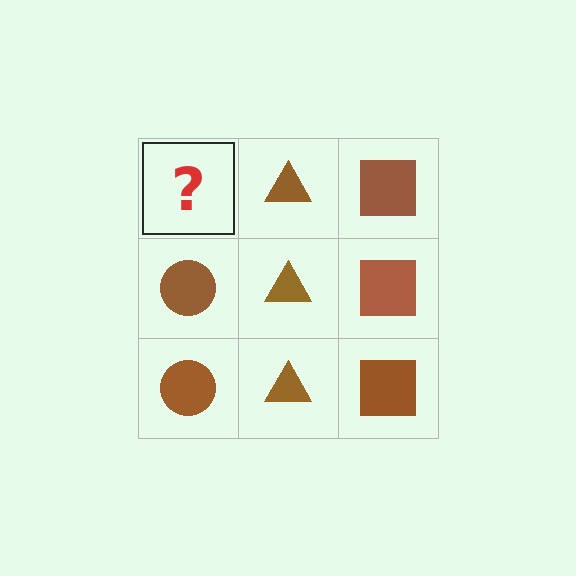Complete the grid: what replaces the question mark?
The question mark should be replaced with a brown circle.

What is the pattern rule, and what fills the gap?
The rule is that each column has a consistent shape. The gap should be filled with a brown circle.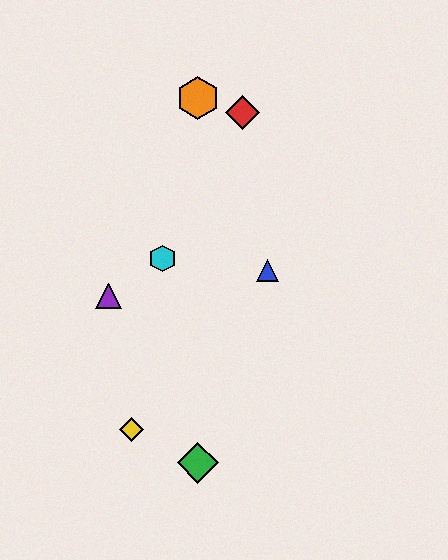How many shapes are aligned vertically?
2 shapes (the green diamond, the orange hexagon) are aligned vertically.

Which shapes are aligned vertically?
The green diamond, the orange hexagon are aligned vertically.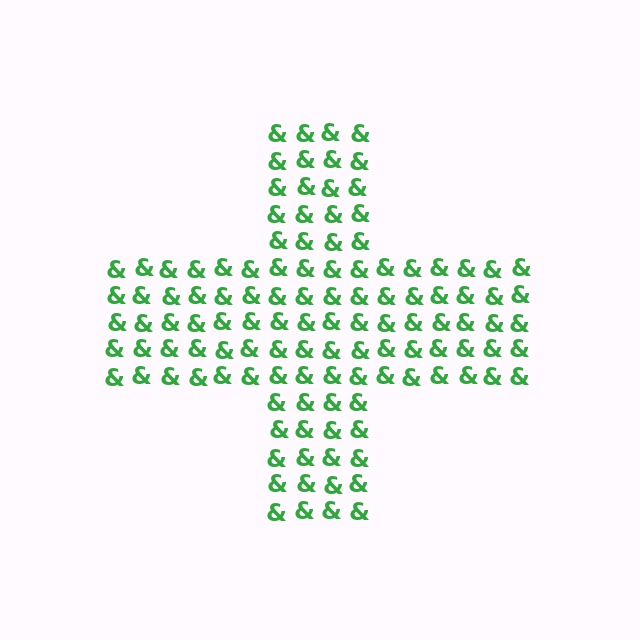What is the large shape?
The large shape is a cross.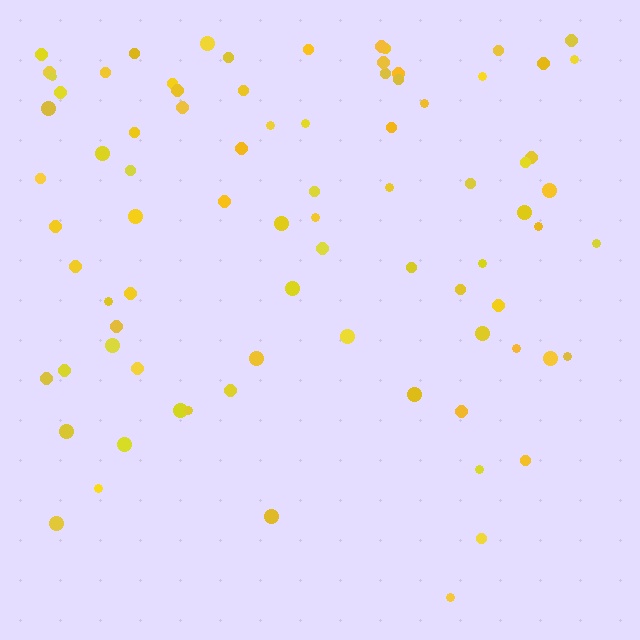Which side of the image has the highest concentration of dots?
The top.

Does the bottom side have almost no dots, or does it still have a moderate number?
Still a moderate number, just noticeably fewer than the top.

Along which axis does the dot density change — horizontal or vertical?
Vertical.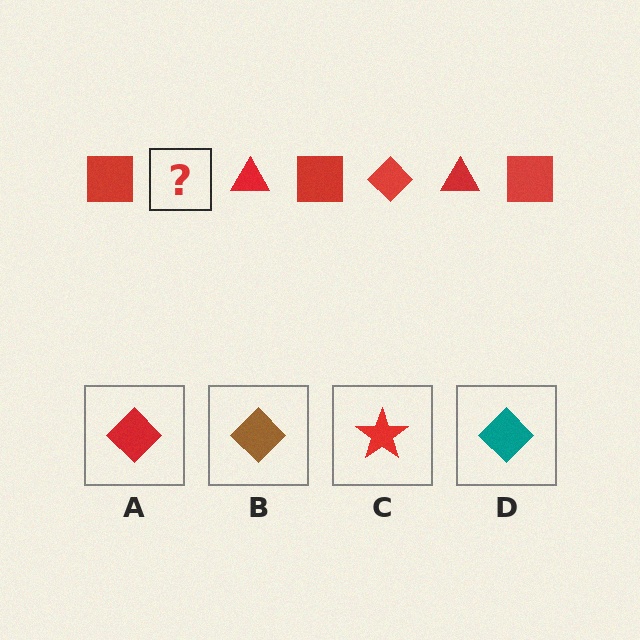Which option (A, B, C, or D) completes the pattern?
A.